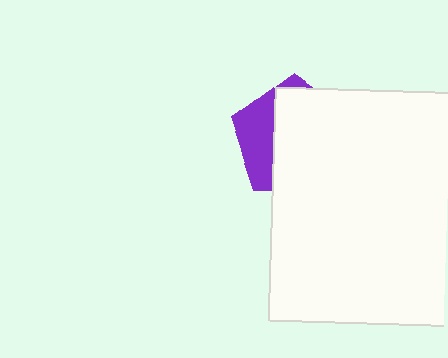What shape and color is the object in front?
The object in front is a white rectangle.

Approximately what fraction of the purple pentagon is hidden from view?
Roughly 69% of the purple pentagon is hidden behind the white rectangle.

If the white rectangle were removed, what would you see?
You would see the complete purple pentagon.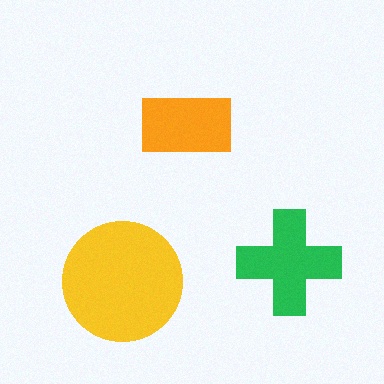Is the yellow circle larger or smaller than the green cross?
Larger.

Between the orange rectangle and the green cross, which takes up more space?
The green cross.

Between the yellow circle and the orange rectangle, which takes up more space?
The yellow circle.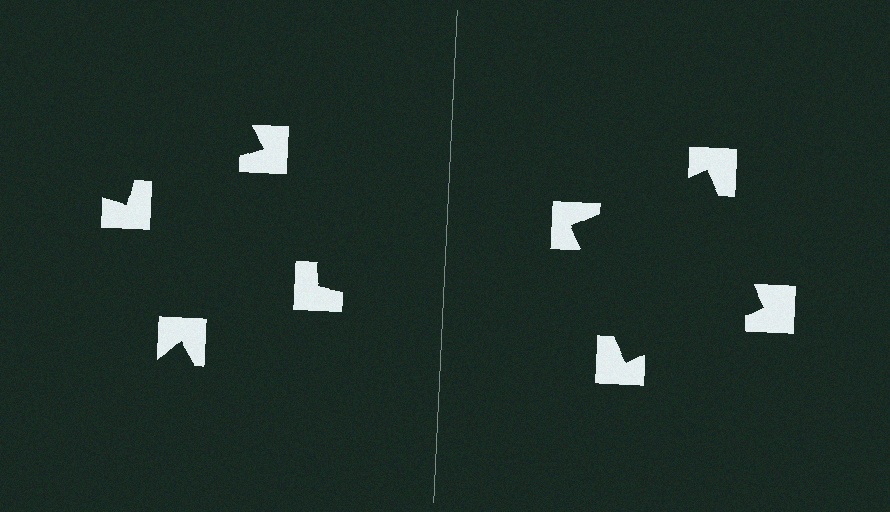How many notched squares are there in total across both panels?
8 — 4 on each side.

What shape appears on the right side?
An illusory square.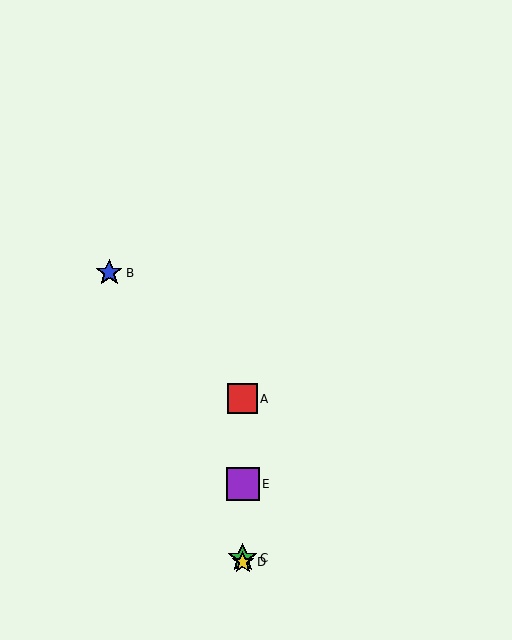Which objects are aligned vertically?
Objects A, C, D, E are aligned vertically.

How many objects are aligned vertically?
4 objects (A, C, D, E) are aligned vertically.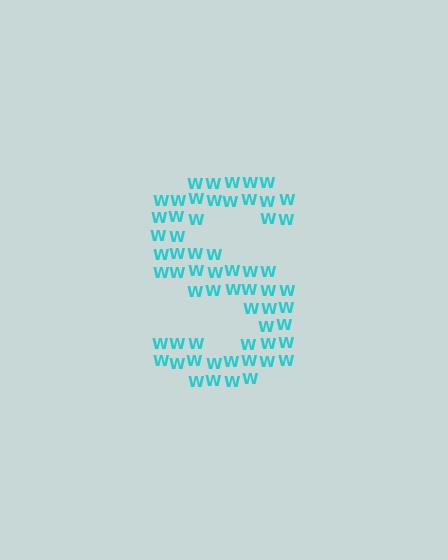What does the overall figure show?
The overall figure shows the letter S.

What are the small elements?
The small elements are letter W's.